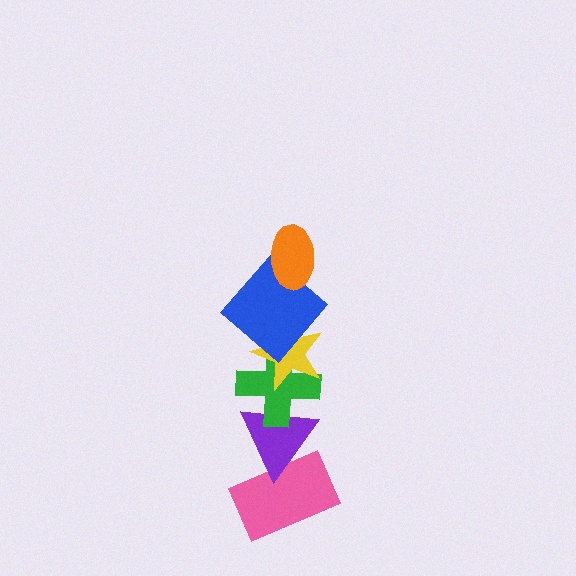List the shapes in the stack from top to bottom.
From top to bottom: the orange ellipse, the blue diamond, the yellow star, the green cross, the purple triangle, the pink rectangle.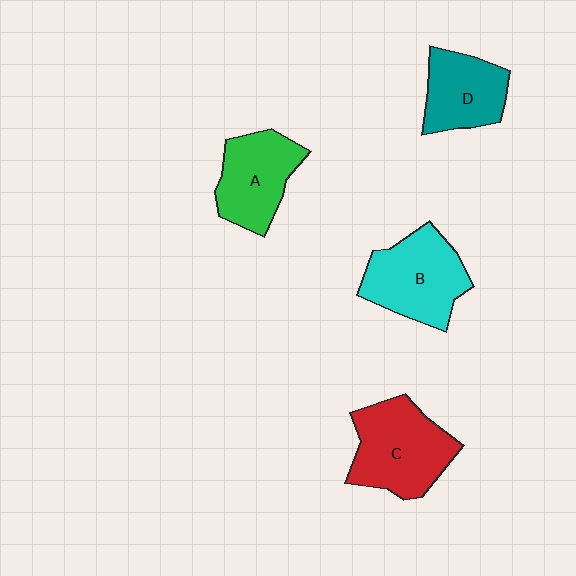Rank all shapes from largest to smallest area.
From largest to smallest: C (red), B (cyan), A (green), D (teal).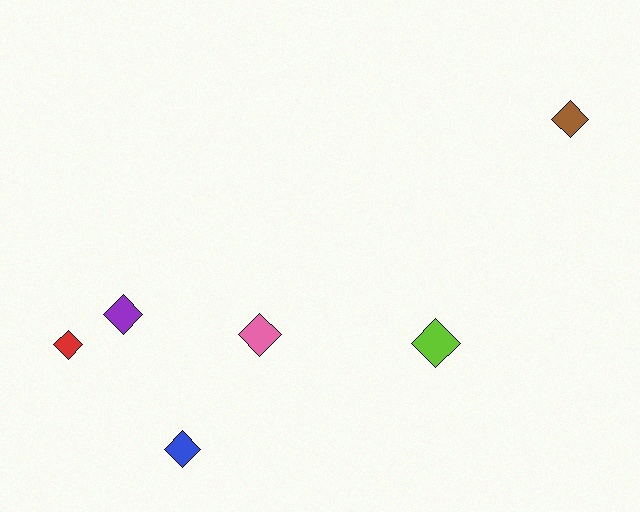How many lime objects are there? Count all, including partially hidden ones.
There is 1 lime object.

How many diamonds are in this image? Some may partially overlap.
There are 6 diamonds.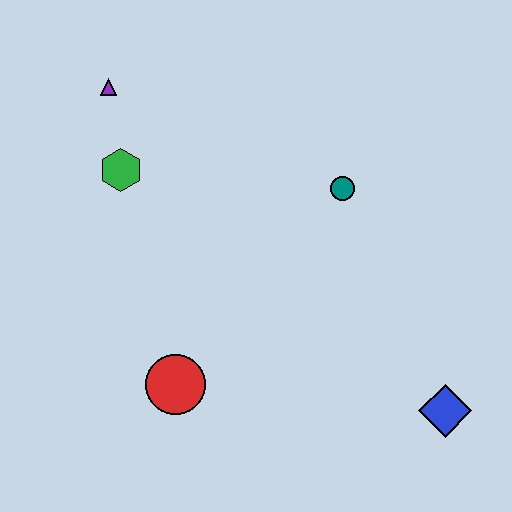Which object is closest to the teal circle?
The green hexagon is closest to the teal circle.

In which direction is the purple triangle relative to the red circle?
The purple triangle is above the red circle.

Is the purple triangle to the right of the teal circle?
No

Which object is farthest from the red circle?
The purple triangle is farthest from the red circle.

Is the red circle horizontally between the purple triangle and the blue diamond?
Yes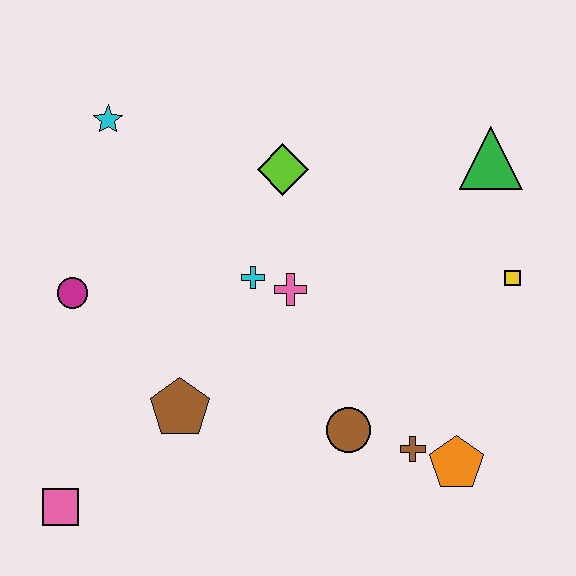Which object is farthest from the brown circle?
The cyan star is farthest from the brown circle.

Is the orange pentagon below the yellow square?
Yes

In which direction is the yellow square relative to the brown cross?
The yellow square is above the brown cross.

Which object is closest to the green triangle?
The yellow square is closest to the green triangle.